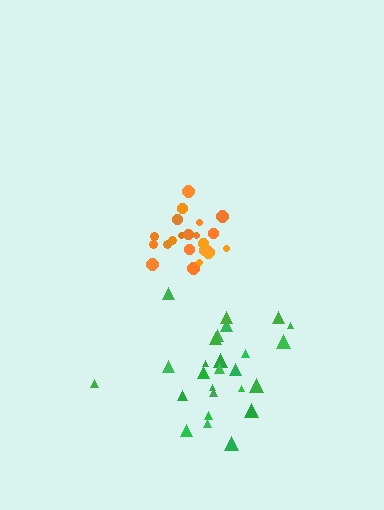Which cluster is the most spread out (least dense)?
Green.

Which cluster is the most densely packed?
Orange.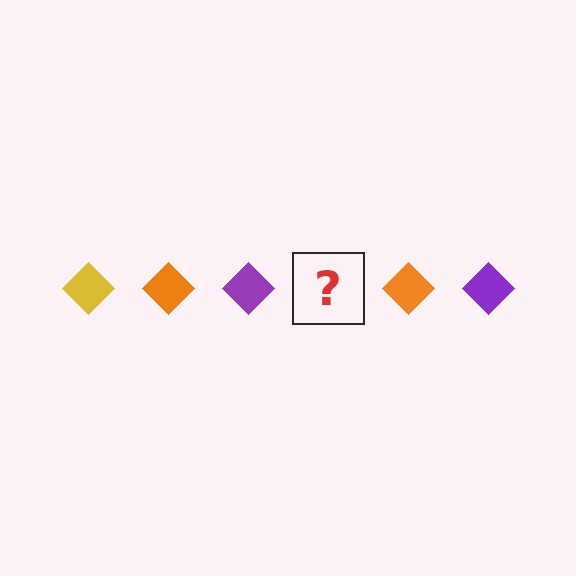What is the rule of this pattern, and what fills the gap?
The rule is that the pattern cycles through yellow, orange, purple diamonds. The gap should be filled with a yellow diamond.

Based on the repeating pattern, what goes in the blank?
The blank should be a yellow diamond.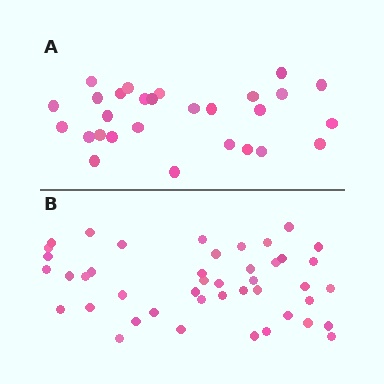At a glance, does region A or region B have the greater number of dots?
Region B (the bottom region) has more dots.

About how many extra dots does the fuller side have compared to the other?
Region B has approximately 15 more dots than region A.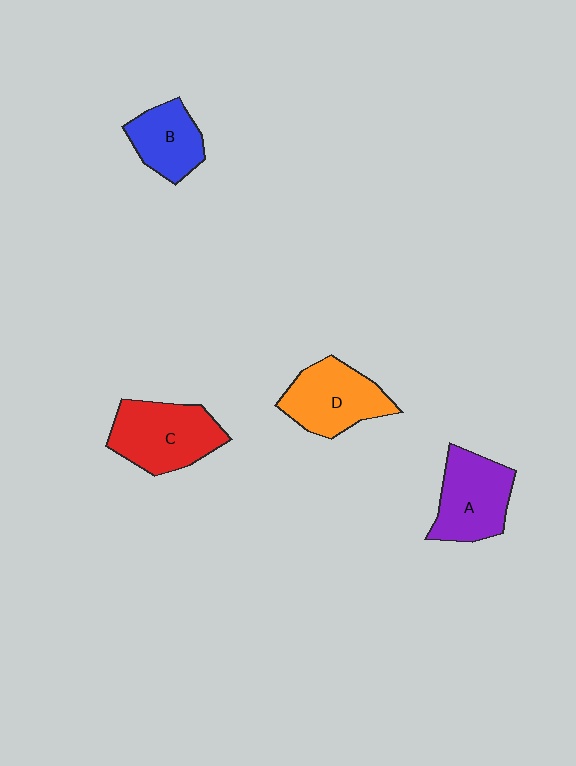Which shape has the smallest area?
Shape B (blue).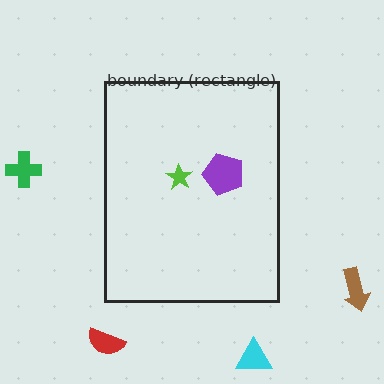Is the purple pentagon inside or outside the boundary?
Inside.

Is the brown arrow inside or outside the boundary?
Outside.